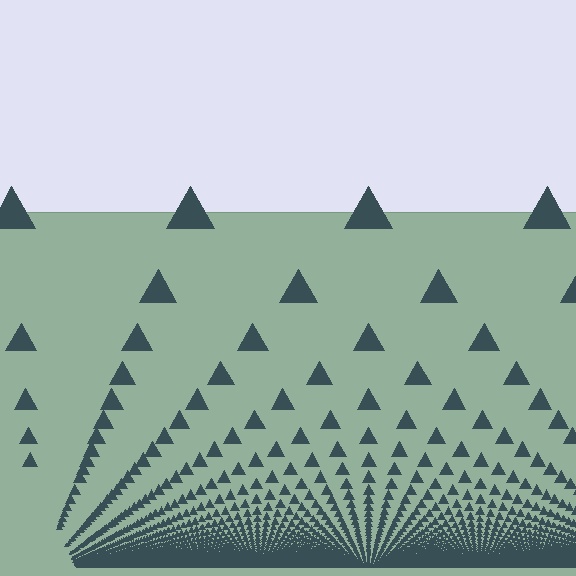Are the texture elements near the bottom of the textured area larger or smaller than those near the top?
Smaller. The gradient is inverted — elements near the bottom are smaller and denser.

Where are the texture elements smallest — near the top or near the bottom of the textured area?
Near the bottom.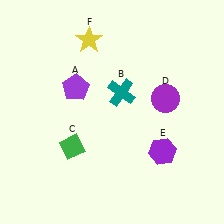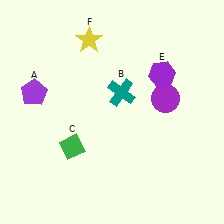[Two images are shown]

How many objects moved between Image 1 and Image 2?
2 objects moved between the two images.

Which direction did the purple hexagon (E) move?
The purple hexagon (E) moved up.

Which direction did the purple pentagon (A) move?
The purple pentagon (A) moved left.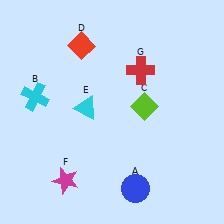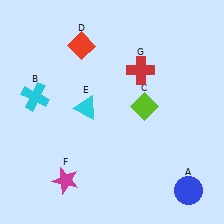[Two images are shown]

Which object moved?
The blue circle (A) moved right.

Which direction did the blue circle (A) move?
The blue circle (A) moved right.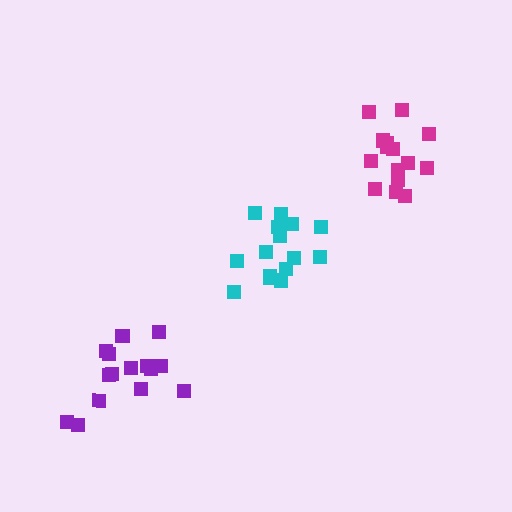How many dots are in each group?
Group 1: 15 dots, Group 2: 15 dots, Group 3: 15 dots (45 total).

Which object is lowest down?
The purple cluster is bottommost.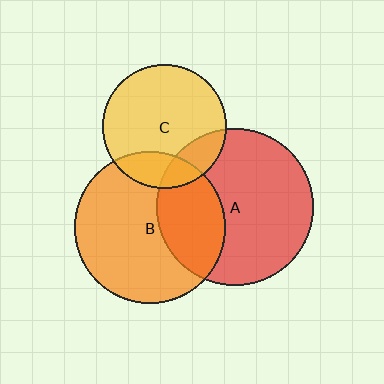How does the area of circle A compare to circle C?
Approximately 1.6 times.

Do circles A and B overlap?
Yes.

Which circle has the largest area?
Circle A (red).